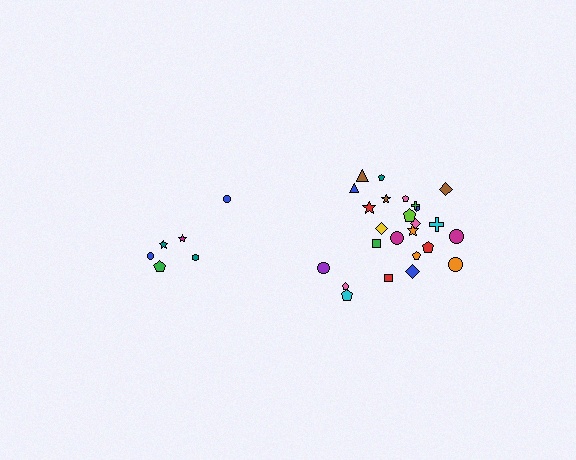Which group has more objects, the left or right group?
The right group.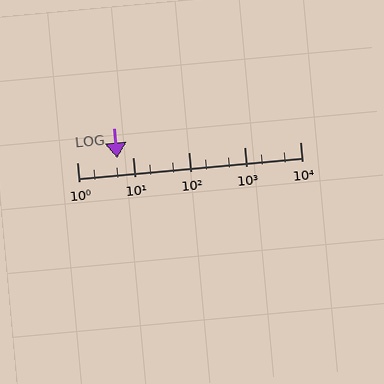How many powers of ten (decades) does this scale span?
The scale spans 4 decades, from 1 to 10000.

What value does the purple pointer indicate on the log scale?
The pointer indicates approximately 5.3.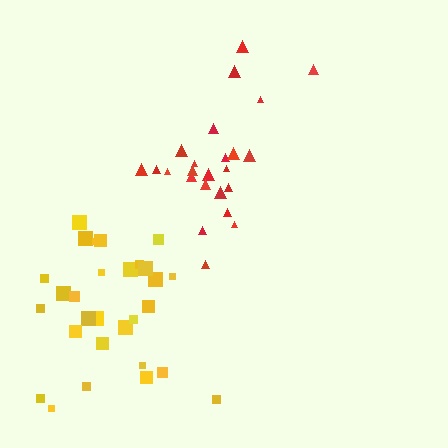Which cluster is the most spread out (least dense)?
Yellow.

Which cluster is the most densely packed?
Red.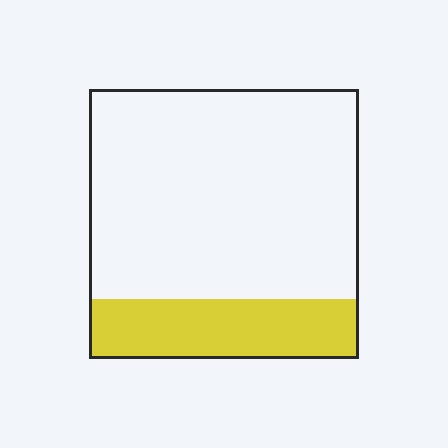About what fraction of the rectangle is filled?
About one fifth (1/5).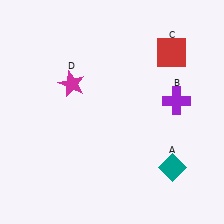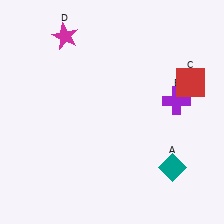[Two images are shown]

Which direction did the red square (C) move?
The red square (C) moved down.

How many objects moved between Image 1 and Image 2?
2 objects moved between the two images.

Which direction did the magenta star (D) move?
The magenta star (D) moved up.